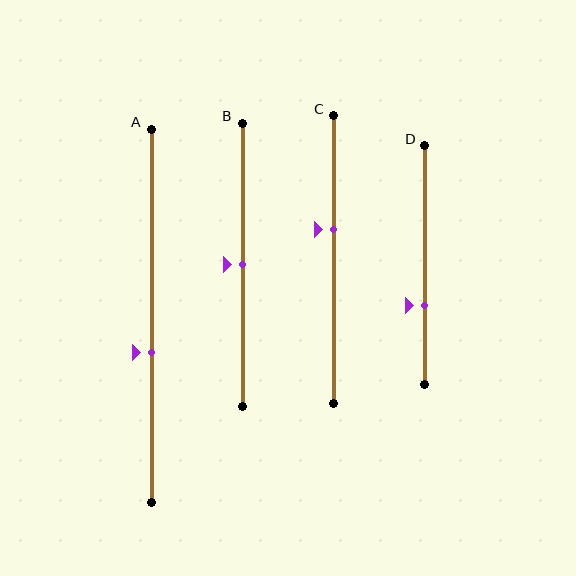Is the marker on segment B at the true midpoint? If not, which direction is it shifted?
Yes, the marker on segment B is at the true midpoint.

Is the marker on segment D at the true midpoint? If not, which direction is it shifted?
No, the marker on segment D is shifted downward by about 17% of the segment length.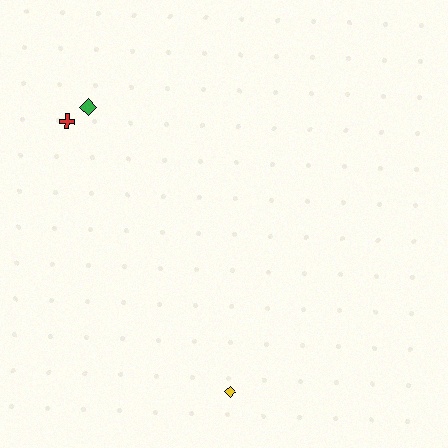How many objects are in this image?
There are 3 objects.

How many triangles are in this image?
There are no triangles.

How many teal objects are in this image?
There are no teal objects.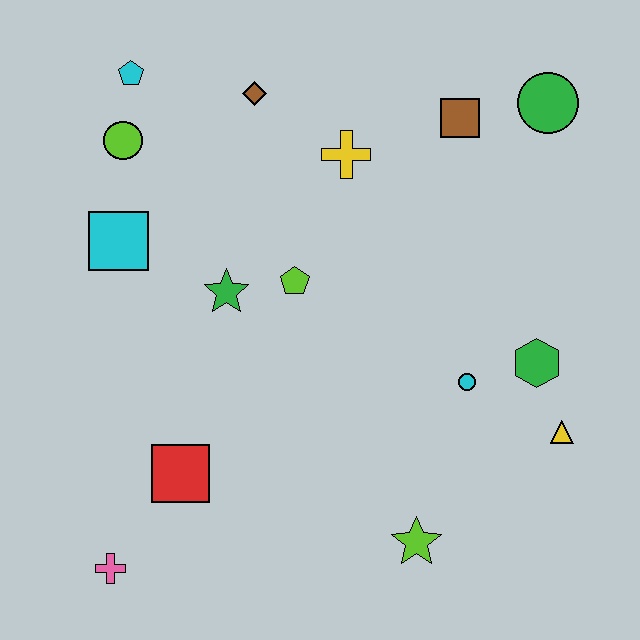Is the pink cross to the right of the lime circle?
No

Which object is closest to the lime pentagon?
The green star is closest to the lime pentagon.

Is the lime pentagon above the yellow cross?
No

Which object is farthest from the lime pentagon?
The pink cross is farthest from the lime pentagon.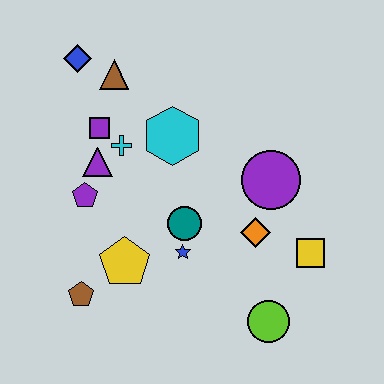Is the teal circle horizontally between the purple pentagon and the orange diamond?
Yes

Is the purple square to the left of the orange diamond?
Yes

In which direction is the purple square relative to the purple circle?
The purple square is to the left of the purple circle.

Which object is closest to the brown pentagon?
The yellow pentagon is closest to the brown pentagon.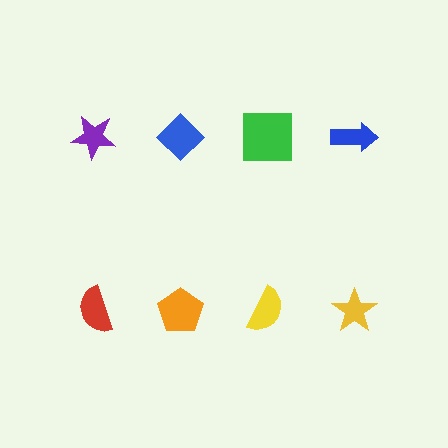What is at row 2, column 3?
A yellow semicircle.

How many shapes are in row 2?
4 shapes.